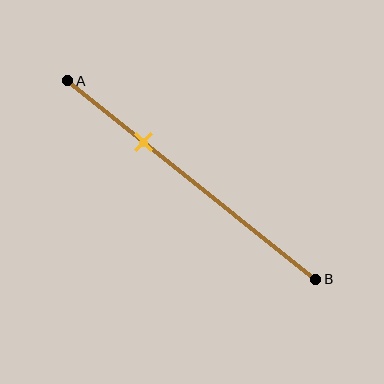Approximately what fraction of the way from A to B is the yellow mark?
The yellow mark is approximately 30% of the way from A to B.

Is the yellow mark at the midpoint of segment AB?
No, the mark is at about 30% from A, not at the 50% midpoint.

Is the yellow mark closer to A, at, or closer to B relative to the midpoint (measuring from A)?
The yellow mark is closer to point A than the midpoint of segment AB.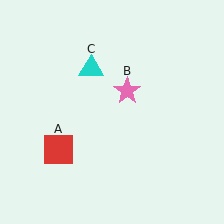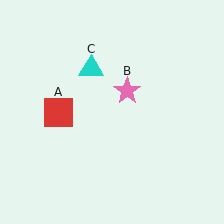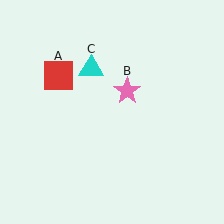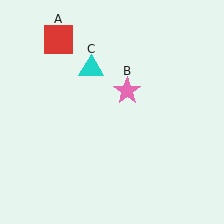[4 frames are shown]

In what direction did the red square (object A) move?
The red square (object A) moved up.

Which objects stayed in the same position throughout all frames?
Pink star (object B) and cyan triangle (object C) remained stationary.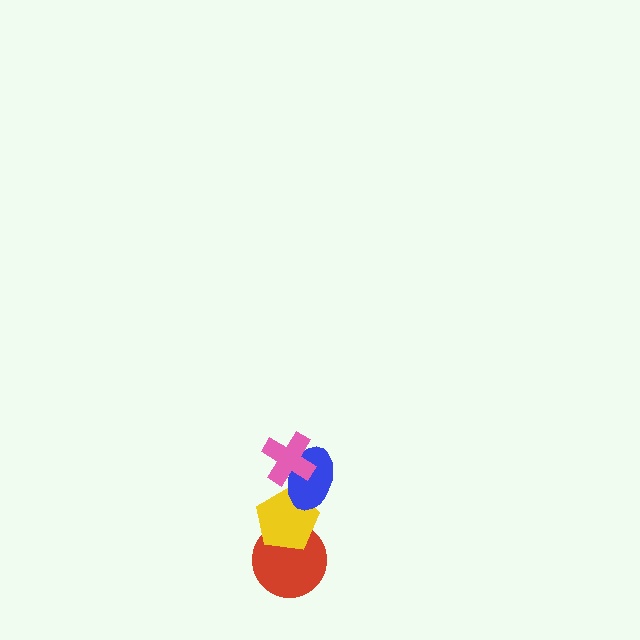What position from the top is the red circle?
The red circle is 4th from the top.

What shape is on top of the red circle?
The yellow pentagon is on top of the red circle.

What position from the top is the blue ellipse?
The blue ellipse is 2nd from the top.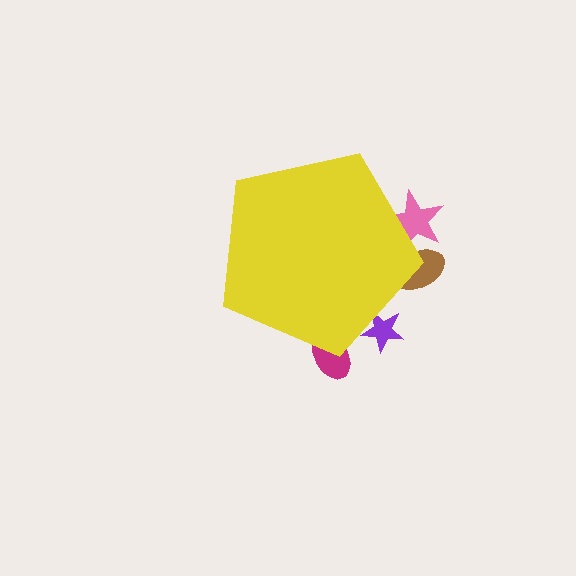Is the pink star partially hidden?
Yes, the pink star is partially hidden behind the yellow pentagon.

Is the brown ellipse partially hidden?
Yes, the brown ellipse is partially hidden behind the yellow pentagon.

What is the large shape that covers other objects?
A yellow pentagon.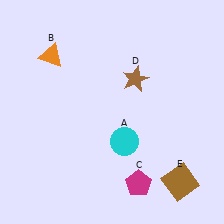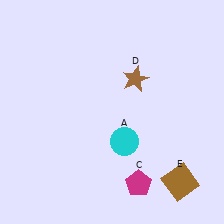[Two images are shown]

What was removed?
The orange triangle (B) was removed in Image 2.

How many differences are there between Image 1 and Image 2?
There is 1 difference between the two images.